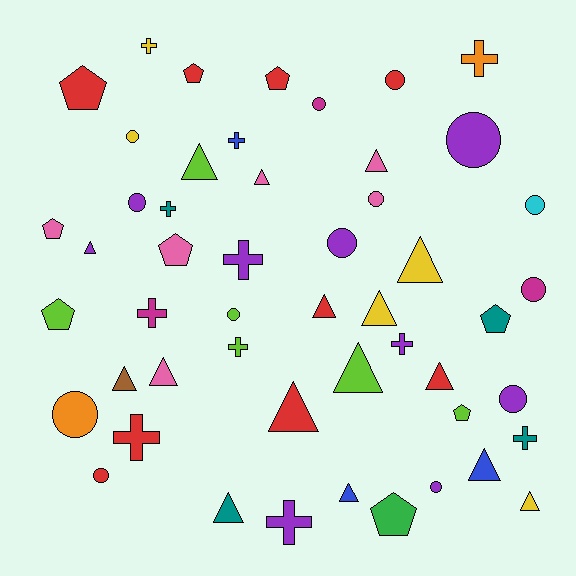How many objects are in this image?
There are 50 objects.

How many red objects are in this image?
There are 9 red objects.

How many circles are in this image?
There are 14 circles.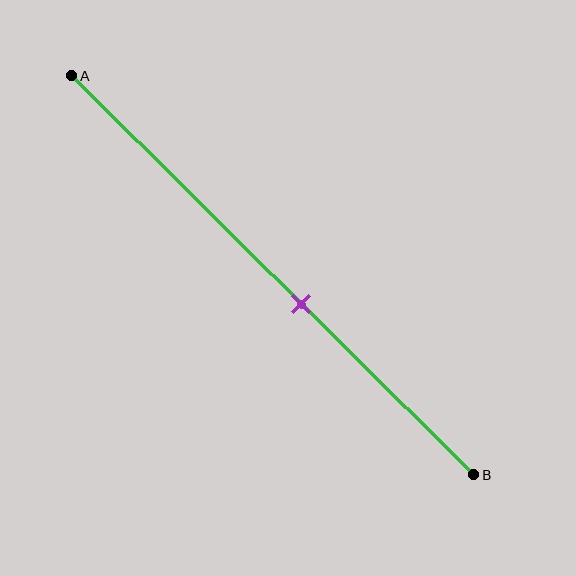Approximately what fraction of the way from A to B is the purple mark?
The purple mark is approximately 55% of the way from A to B.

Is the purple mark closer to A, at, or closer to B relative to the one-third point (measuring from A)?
The purple mark is closer to point B than the one-third point of segment AB.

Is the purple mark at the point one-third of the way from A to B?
No, the mark is at about 55% from A, not at the 33% one-third point.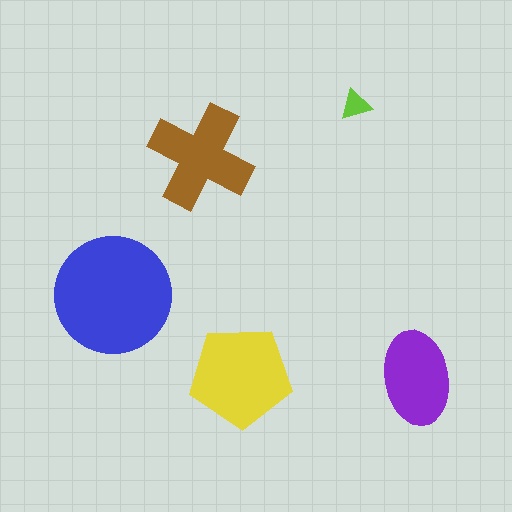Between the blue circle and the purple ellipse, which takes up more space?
The blue circle.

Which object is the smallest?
The lime triangle.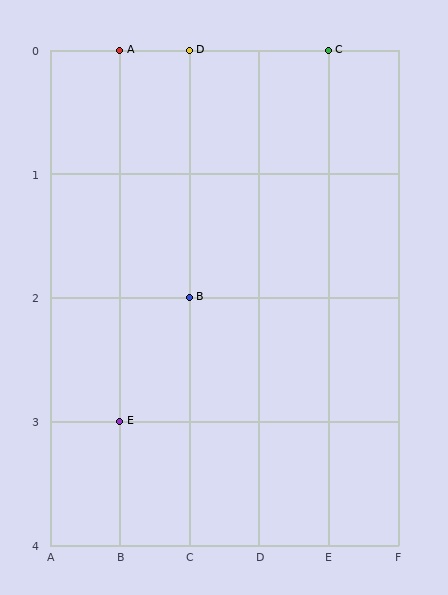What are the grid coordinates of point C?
Point C is at grid coordinates (E, 0).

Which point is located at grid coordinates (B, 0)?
Point A is at (B, 0).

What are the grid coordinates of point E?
Point E is at grid coordinates (B, 3).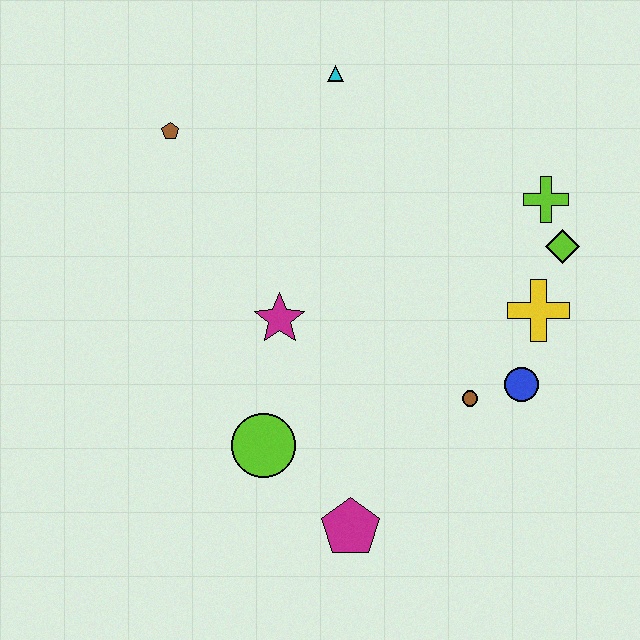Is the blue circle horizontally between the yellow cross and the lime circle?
Yes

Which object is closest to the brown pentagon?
The cyan triangle is closest to the brown pentagon.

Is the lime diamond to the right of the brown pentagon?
Yes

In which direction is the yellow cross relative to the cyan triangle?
The yellow cross is below the cyan triangle.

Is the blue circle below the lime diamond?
Yes